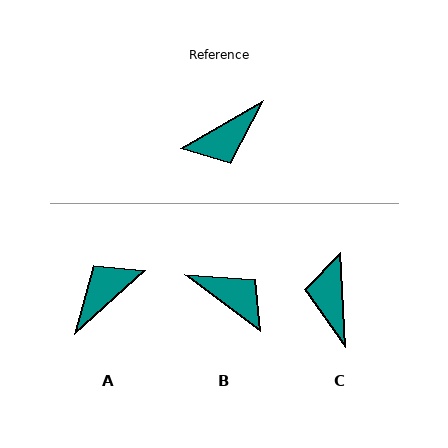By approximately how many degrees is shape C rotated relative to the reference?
Approximately 117 degrees clockwise.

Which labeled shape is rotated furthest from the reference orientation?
A, about 168 degrees away.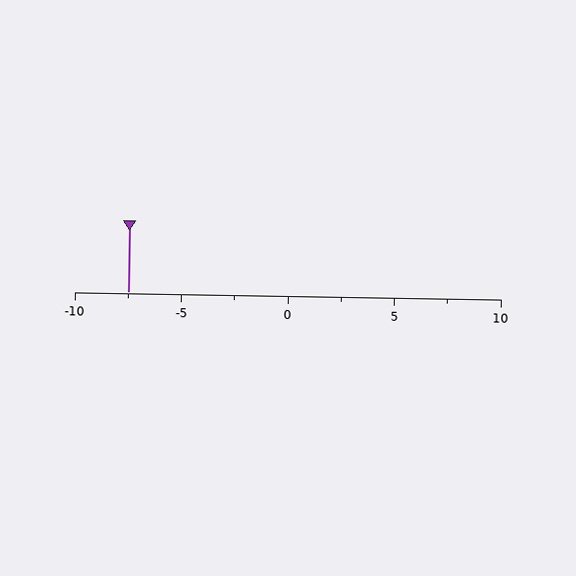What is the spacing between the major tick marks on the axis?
The major ticks are spaced 5 apart.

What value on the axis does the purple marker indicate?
The marker indicates approximately -7.5.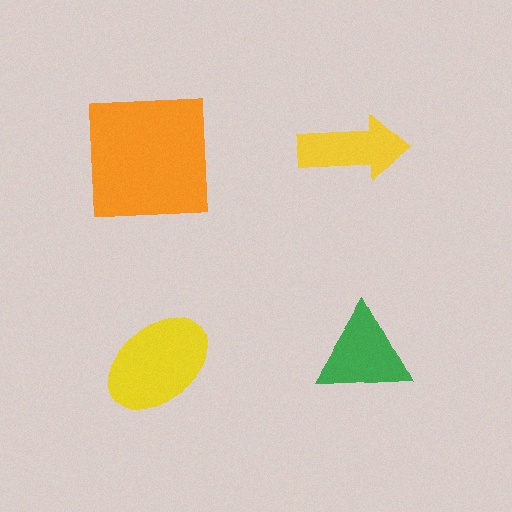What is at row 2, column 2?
A green triangle.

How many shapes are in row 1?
2 shapes.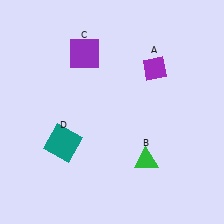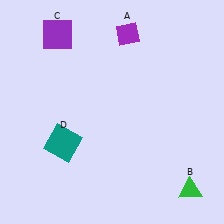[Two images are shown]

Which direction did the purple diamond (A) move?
The purple diamond (A) moved up.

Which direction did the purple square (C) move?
The purple square (C) moved left.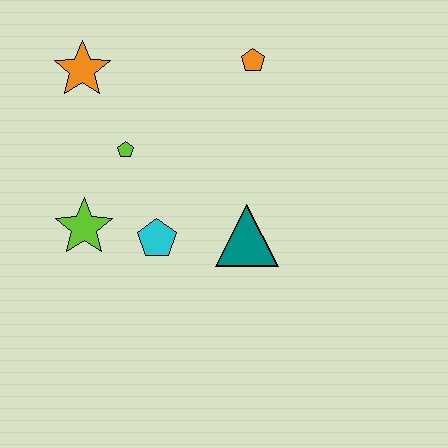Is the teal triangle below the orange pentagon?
Yes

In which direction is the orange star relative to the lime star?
The orange star is above the lime star.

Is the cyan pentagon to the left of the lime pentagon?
No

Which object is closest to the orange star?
The lime pentagon is closest to the orange star.